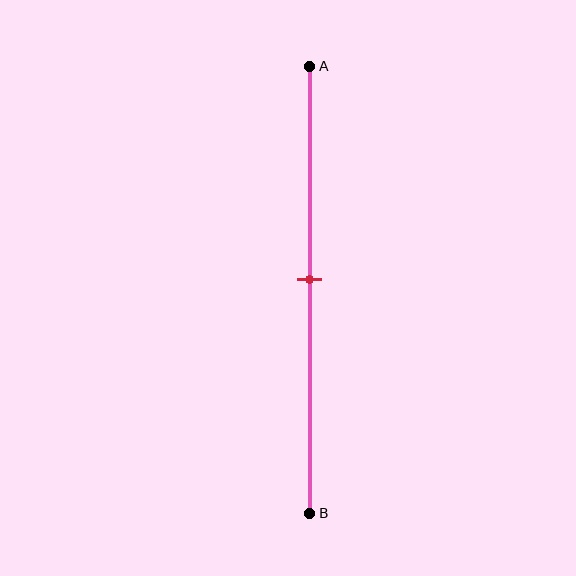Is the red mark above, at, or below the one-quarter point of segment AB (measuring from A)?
The red mark is below the one-quarter point of segment AB.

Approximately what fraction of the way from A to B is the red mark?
The red mark is approximately 50% of the way from A to B.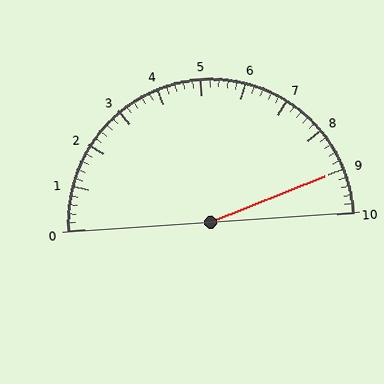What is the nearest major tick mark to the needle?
The nearest major tick mark is 9.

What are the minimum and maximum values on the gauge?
The gauge ranges from 0 to 10.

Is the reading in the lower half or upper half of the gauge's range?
The reading is in the upper half of the range (0 to 10).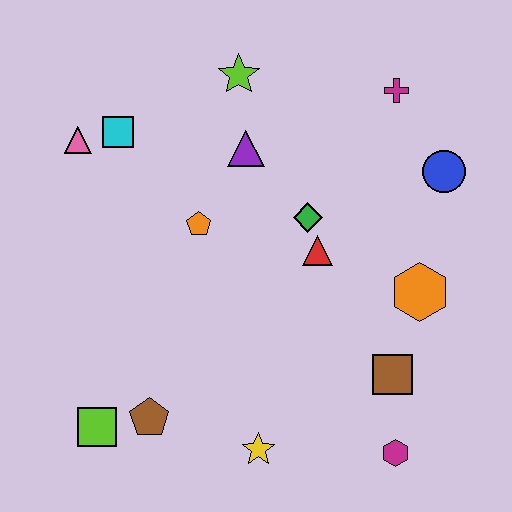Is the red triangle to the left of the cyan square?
No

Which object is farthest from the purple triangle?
The magenta hexagon is farthest from the purple triangle.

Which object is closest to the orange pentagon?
The purple triangle is closest to the orange pentagon.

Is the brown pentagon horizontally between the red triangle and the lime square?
Yes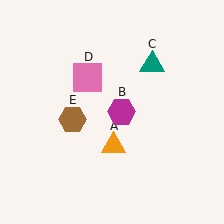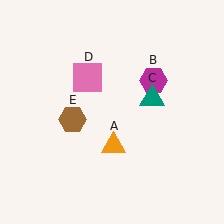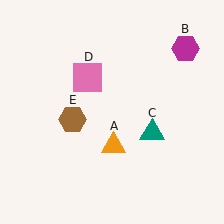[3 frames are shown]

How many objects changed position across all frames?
2 objects changed position: magenta hexagon (object B), teal triangle (object C).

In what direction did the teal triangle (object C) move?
The teal triangle (object C) moved down.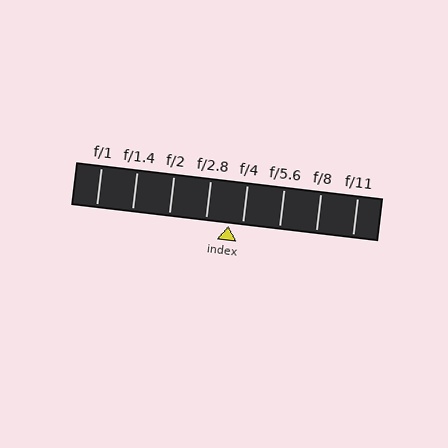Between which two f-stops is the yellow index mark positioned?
The index mark is between f/2.8 and f/4.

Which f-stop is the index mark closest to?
The index mark is closest to f/4.